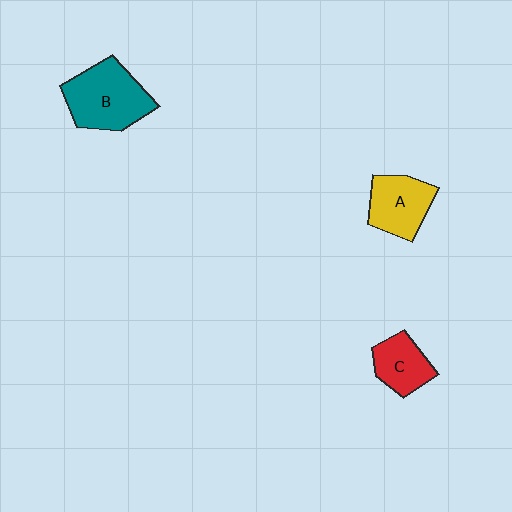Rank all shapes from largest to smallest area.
From largest to smallest: B (teal), A (yellow), C (red).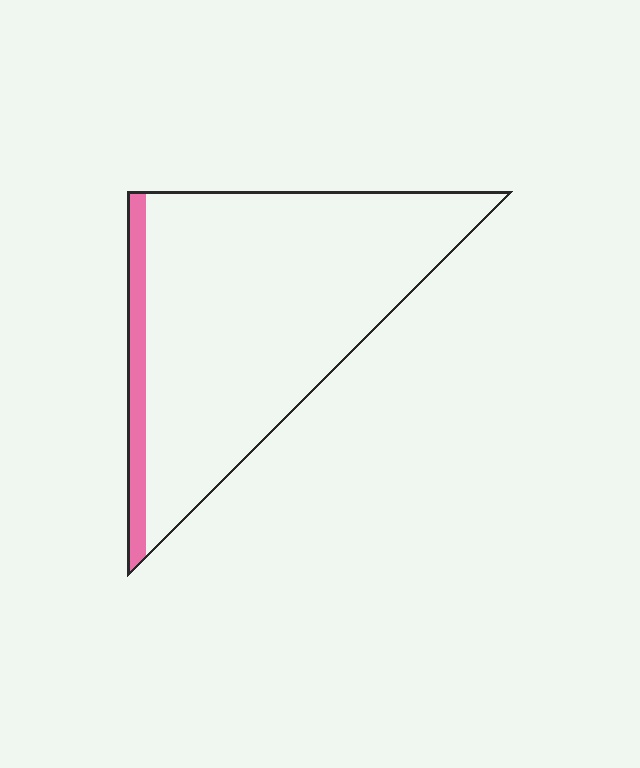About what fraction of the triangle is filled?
About one tenth (1/10).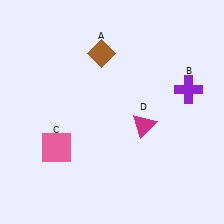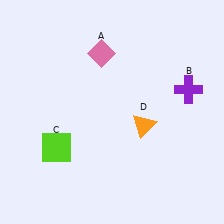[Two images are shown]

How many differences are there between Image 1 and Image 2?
There are 3 differences between the two images.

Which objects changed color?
A changed from brown to pink. C changed from pink to lime. D changed from magenta to orange.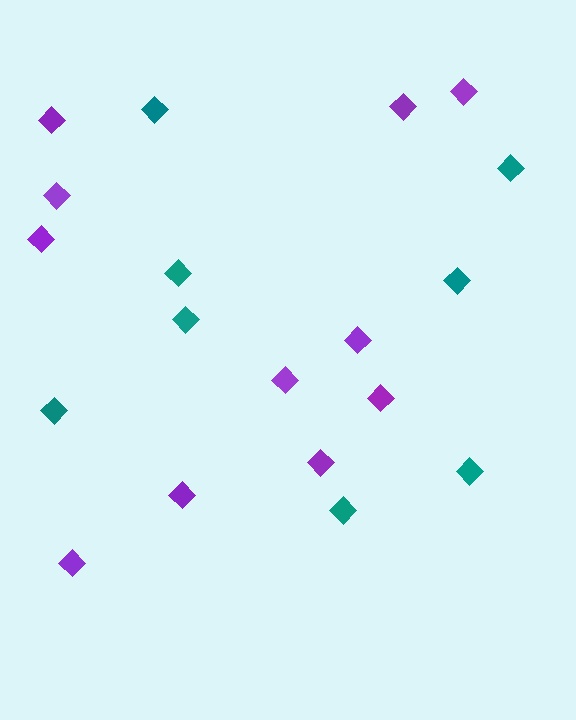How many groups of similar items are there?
There are 2 groups: one group of purple diamonds (11) and one group of teal diamonds (8).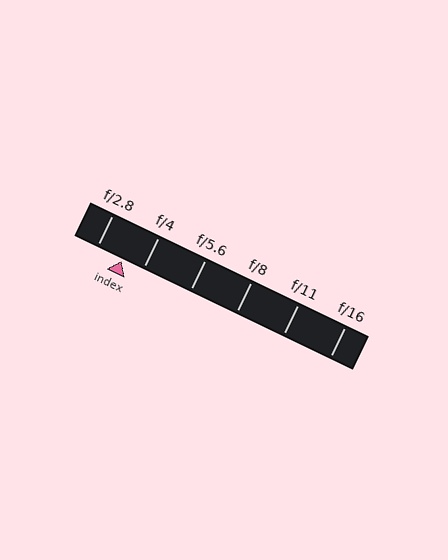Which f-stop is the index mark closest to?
The index mark is closest to f/4.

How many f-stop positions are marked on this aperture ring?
There are 6 f-stop positions marked.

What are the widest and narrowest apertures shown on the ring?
The widest aperture shown is f/2.8 and the narrowest is f/16.